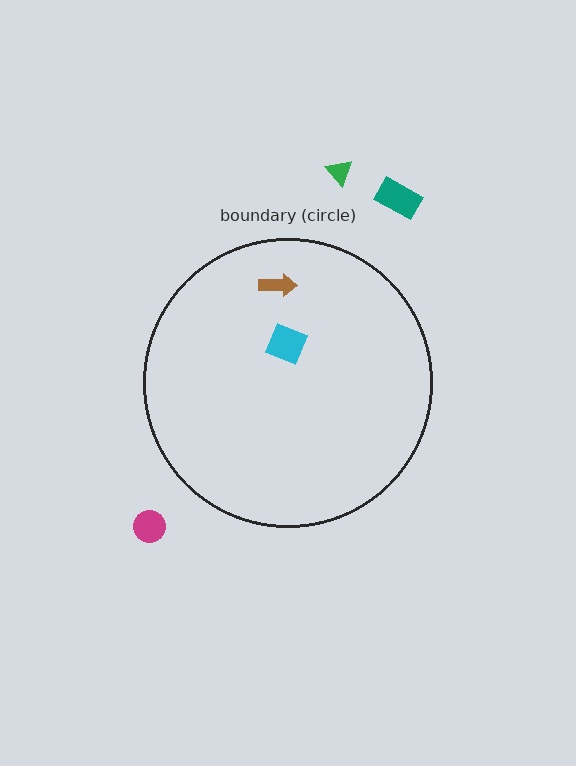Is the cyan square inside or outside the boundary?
Inside.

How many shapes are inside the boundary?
2 inside, 3 outside.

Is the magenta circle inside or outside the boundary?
Outside.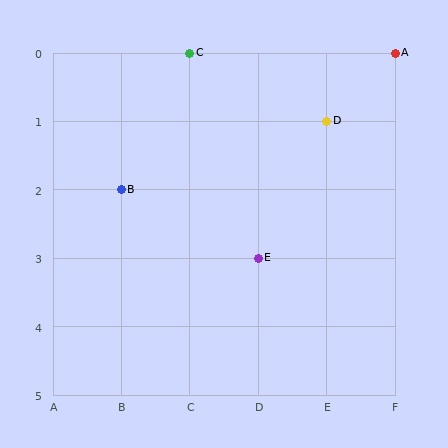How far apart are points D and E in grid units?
Points D and E are 1 column and 2 rows apart (about 2.2 grid units diagonally).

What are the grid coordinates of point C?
Point C is at grid coordinates (C, 0).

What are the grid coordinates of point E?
Point E is at grid coordinates (D, 3).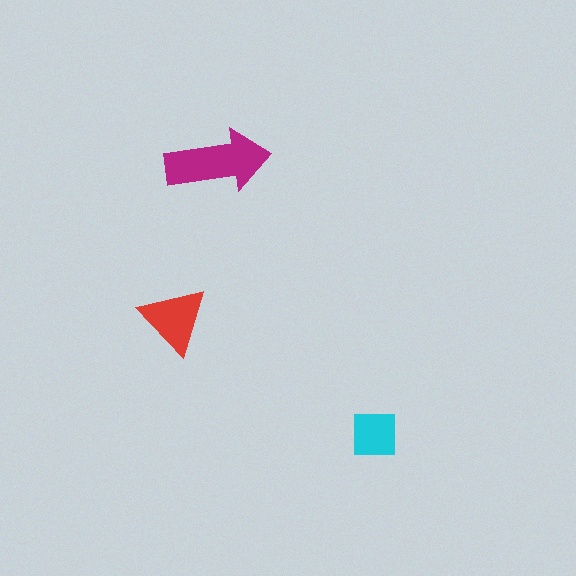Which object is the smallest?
The cyan square.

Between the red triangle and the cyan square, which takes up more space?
The red triangle.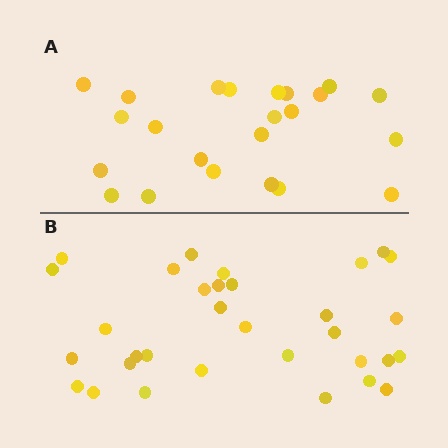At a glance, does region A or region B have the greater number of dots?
Region B (the bottom region) has more dots.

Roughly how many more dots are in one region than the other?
Region B has roughly 8 or so more dots than region A.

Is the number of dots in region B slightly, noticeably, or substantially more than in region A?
Region B has noticeably more, but not dramatically so. The ratio is roughly 1.4 to 1.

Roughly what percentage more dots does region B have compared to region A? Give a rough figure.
About 40% more.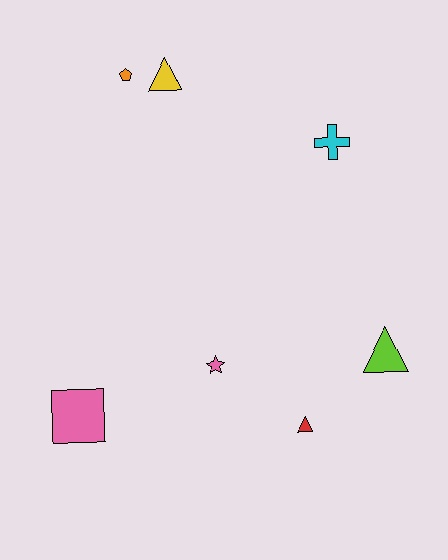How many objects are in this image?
There are 7 objects.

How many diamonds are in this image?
There are no diamonds.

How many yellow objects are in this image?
There is 1 yellow object.